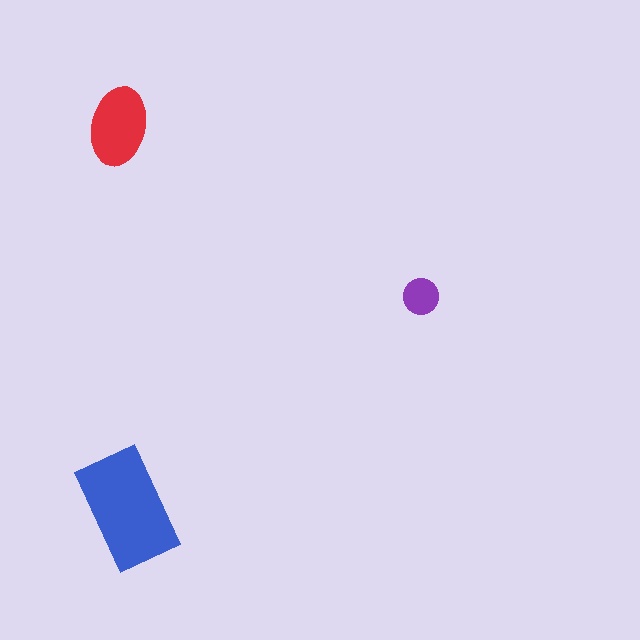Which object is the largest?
The blue rectangle.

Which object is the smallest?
The purple circle.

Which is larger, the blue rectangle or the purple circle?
The blue rectangle.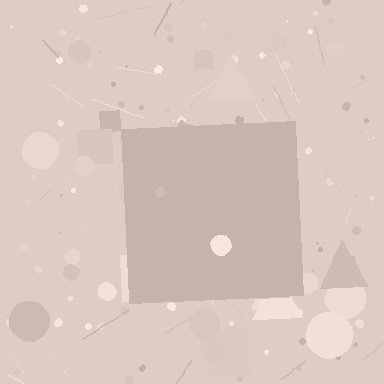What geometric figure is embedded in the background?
A square is embedded in the background.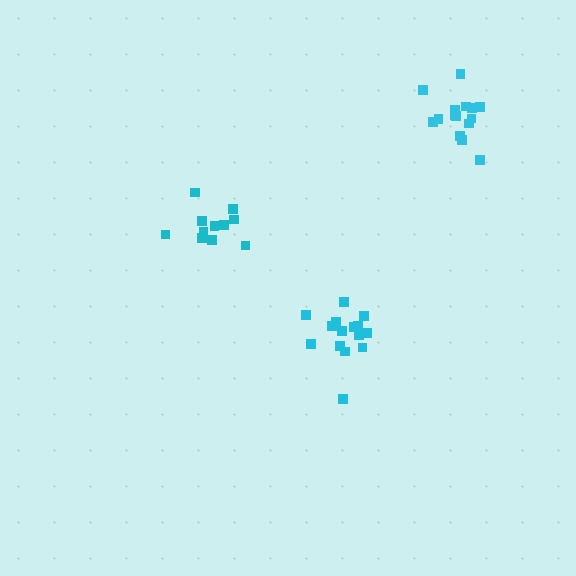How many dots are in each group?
Group 1: 16 dots, Group 2: 11 dots, Group 3: 15 dots (42 total).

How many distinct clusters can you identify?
There are 3 distinct clusters.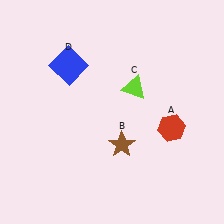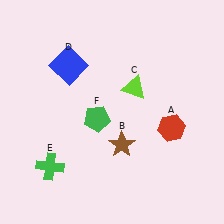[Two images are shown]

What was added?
A green cross (E), a green pentagon (F) were added in Image 2.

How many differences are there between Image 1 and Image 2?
There are 2 differences between the two images.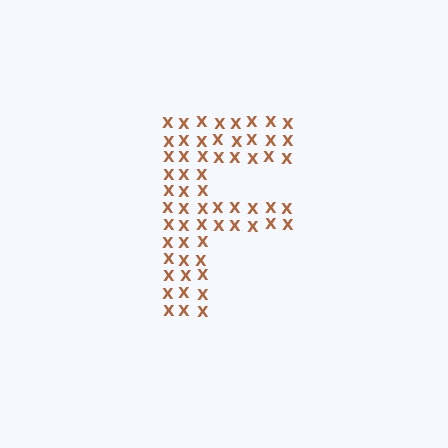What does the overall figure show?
The overall figure shows the letter F.